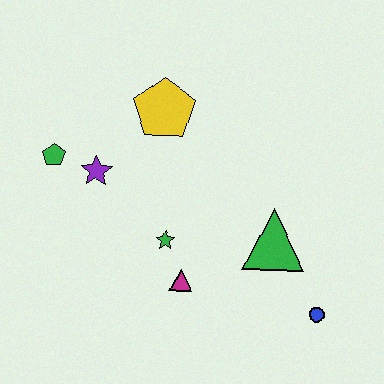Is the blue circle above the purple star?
No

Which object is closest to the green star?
The magenta triangle is closest to the green star.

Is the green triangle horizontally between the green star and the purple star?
No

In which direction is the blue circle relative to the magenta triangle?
The blue circle is to the right of the magenta triangle.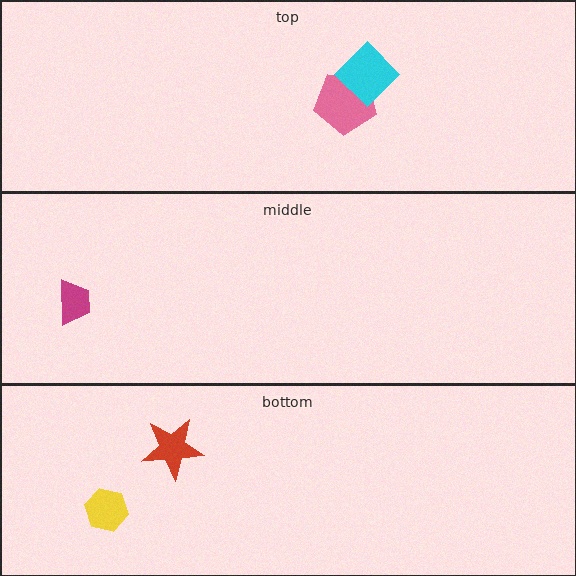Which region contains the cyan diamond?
The top region.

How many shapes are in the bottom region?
2.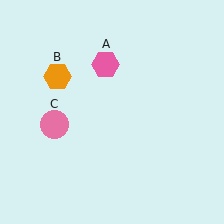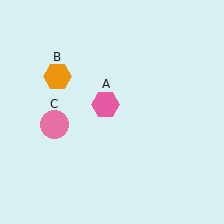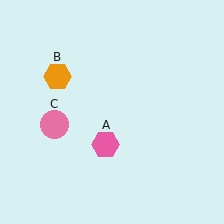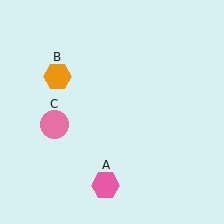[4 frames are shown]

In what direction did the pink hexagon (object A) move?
The pink hexagon (object A) moved down.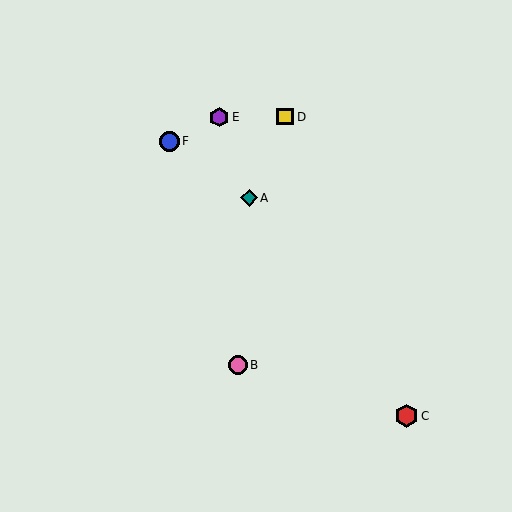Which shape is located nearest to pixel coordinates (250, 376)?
The pink circle (labeled B) at (238, 365) is nearest to that location.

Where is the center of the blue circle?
The center of the blue circle is at (169, 141).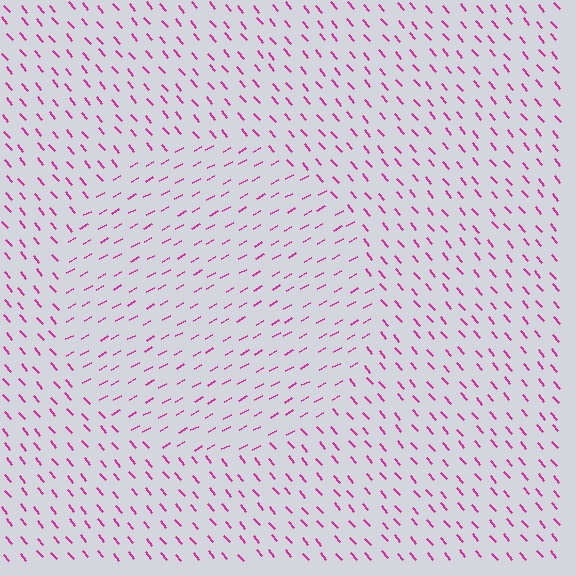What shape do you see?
I see a circle.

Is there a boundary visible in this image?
Yes, there is a texture boundary formed by a change in line orientation.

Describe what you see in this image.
The image is filled with small magenta line segments. A circle region in the image has lines oriented differently from the surrounding lines, creating a visible texture boundary.